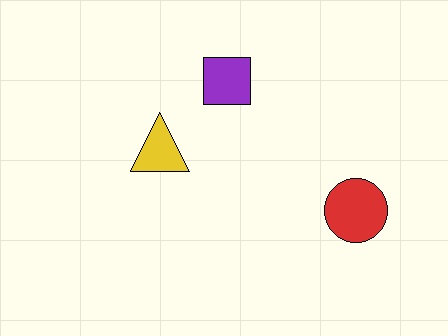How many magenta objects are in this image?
There are no magenta objects.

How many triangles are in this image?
There is 1 triangle.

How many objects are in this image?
There are 3 objects.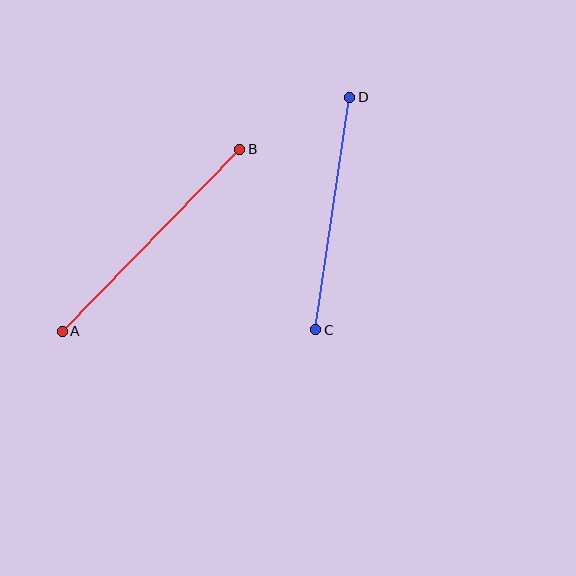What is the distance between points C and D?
The distance is approximately 235 pixels.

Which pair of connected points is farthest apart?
Points A and B are farthest apart.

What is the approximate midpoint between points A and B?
The midpoint is at approximately (151, 240) pixels.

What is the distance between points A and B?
The distance is approximately 254 pixels.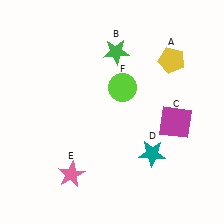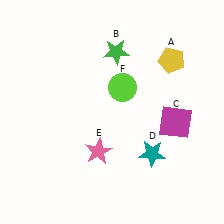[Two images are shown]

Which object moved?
The pink star (E) moved right.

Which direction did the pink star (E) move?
The pink star (E) moved right.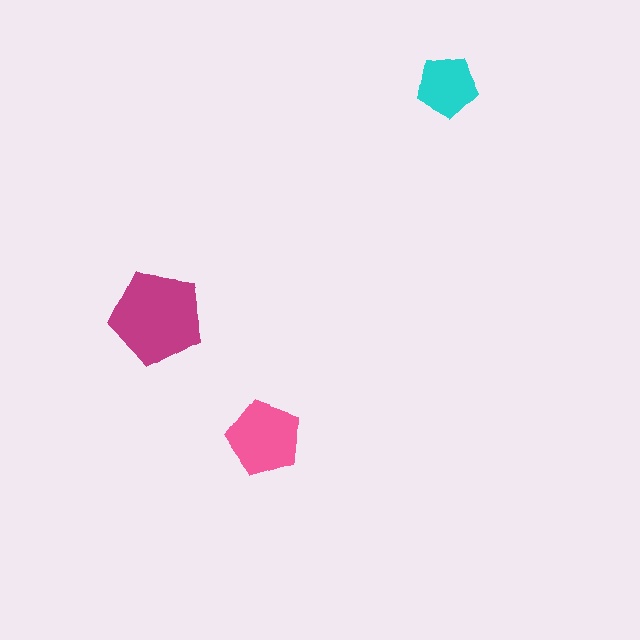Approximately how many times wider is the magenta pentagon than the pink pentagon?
About 1.5 times wider.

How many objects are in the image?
There are 3 objects in the image.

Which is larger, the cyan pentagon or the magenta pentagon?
The magenta one.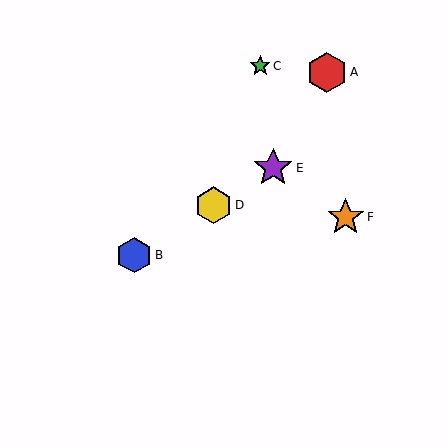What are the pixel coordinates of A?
Object A is at (327, 72).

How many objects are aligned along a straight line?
3 objects (B, D, E) are aligned along a straight line.